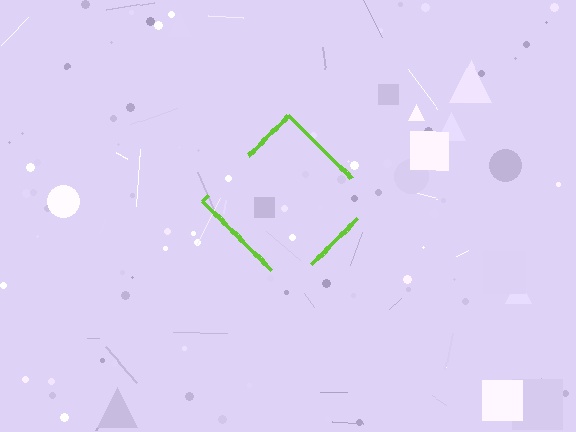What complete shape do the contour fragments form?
The contour fragments form a diamond.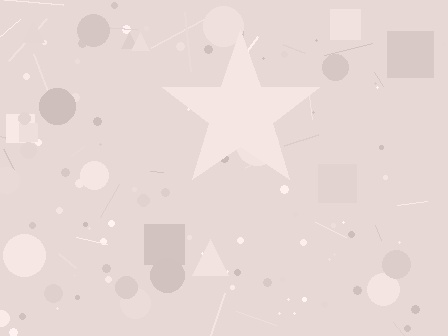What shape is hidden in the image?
A star is hidden in the image.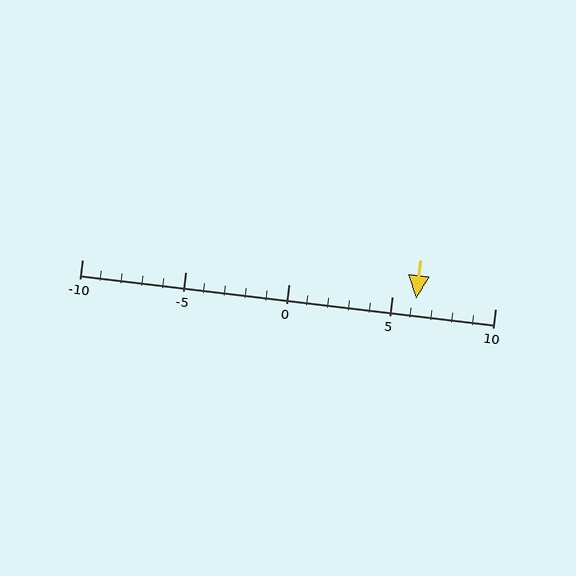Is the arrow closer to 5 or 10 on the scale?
The arrow is closer to 5.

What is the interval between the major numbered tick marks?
The major tick marks are spaced 5 units apart.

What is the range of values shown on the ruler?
The ruler shows values from -10 to 10.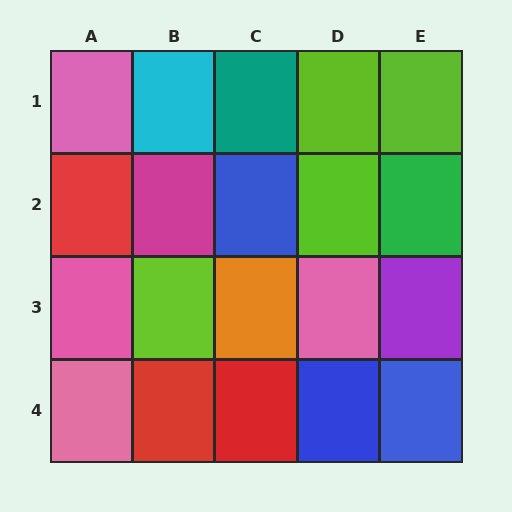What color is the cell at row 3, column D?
Pink.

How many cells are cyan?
1 cell is cyan.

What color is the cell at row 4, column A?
Pink.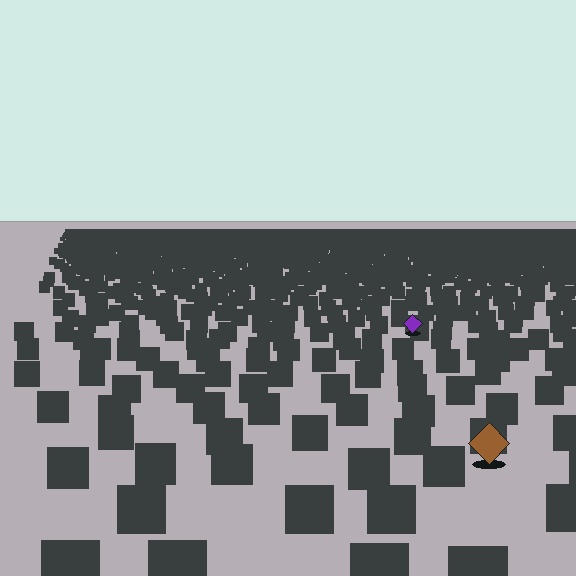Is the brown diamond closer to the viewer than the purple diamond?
Yes. The brown diamond is closer — you can tell from the texture gradient: the ground texture is coarser near it.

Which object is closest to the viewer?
The brown diamond is closest. The texture marks near it are larger and more spread out.